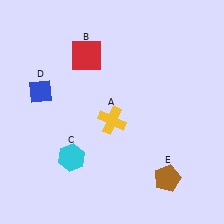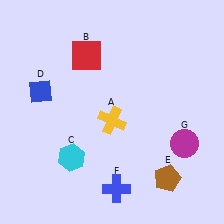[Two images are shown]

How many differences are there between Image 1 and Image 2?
There are 2 differences between the two images.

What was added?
A blue cross (F), a magenta circle (G) were added in Image 2.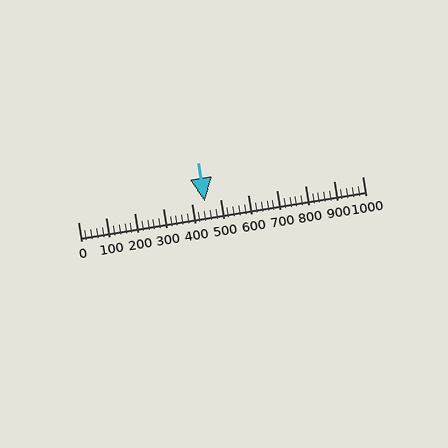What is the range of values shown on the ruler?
The ruler shows values from 0 to 1000.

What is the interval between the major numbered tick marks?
The major tick marks are spaced 100 units apart.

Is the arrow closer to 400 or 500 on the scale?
The arrow is closer to 400.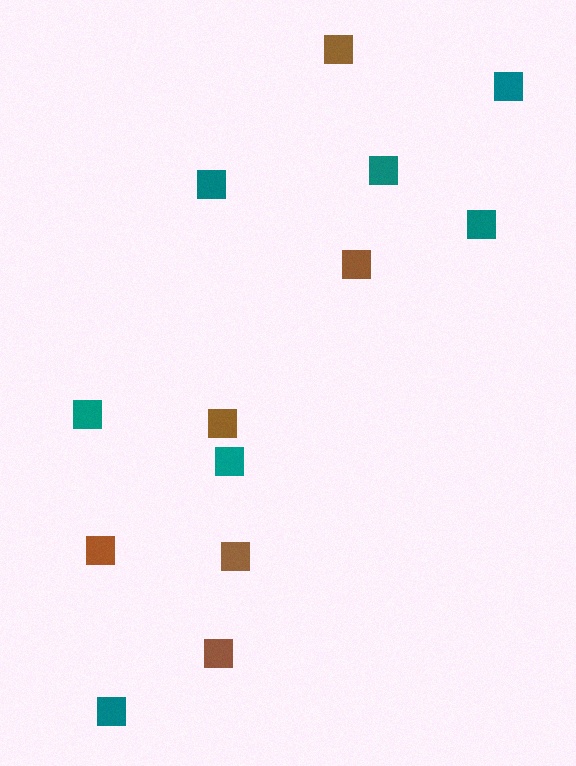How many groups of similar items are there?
There are 2 groups: one group of teal squares (7) and one group of brown squares (6).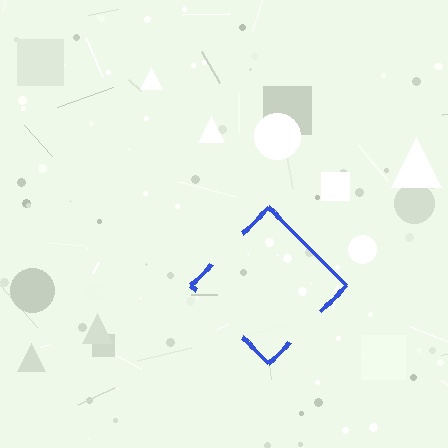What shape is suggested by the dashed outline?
The dashed outline suggests a diamond.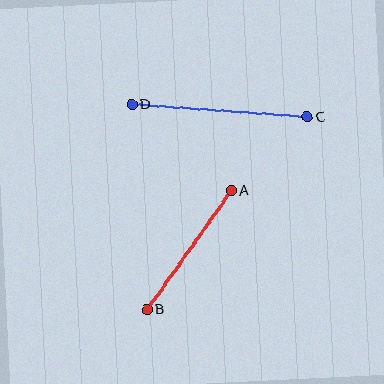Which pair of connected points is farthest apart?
Points C and D are farthest apart.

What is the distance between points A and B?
The distance is approximately 146 pixels.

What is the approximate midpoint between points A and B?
The midpoint is at approximately (189, 250) pixels.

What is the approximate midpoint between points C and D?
The midpoint is at approximately (219, 111) pixels.